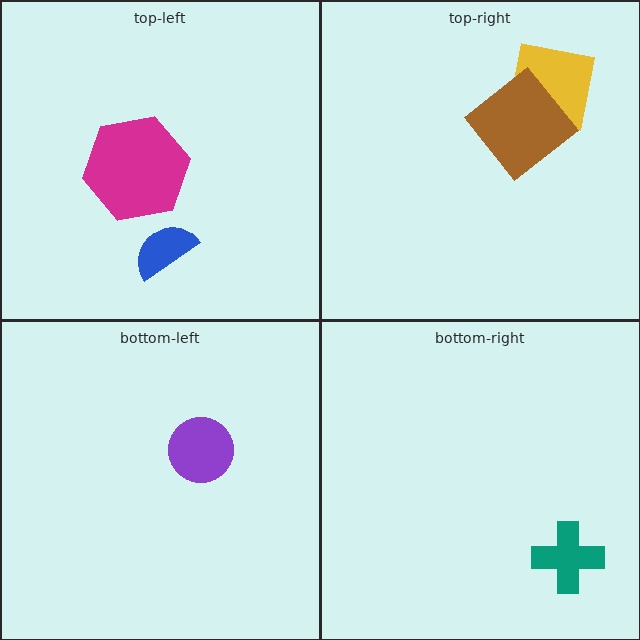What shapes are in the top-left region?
The magenta hexagon, the blue semicircle.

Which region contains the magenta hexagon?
The top-left region.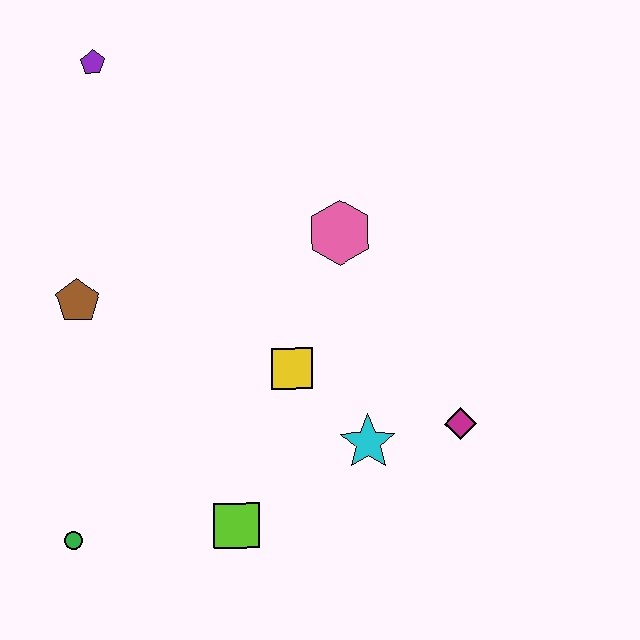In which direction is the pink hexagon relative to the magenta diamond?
The pink hexagon is above the magenta diamond.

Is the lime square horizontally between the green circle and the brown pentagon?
No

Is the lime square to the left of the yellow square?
Yes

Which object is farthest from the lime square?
The purple pentagon is farthest from the lime square.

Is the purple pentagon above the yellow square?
Yes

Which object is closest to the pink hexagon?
The yellow square is closest to the pink hexagon.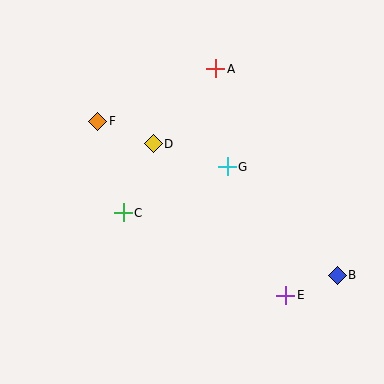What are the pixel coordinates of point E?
Point E is at (286, 295).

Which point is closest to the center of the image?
Point G at (227, 167) is closest to the center.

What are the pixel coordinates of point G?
Point G is at (227, 167).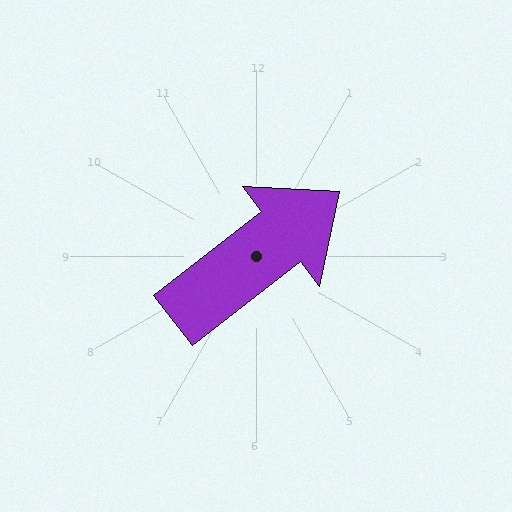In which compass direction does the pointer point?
Northeast.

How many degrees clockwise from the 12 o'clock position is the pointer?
Approximately 52 degrees.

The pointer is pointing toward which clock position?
Roughly 2 o'clock.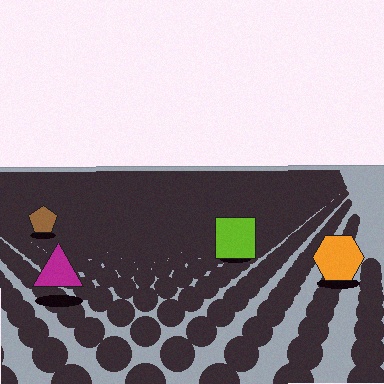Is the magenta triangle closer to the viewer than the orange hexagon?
Yes. The magenta triangle is closer — you can tell from the texture gradient: the ground texture is coarser near it.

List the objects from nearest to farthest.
From nearest to farthest: the magenta triangle, the orange hexagon, the lime square, the brown pentagon.